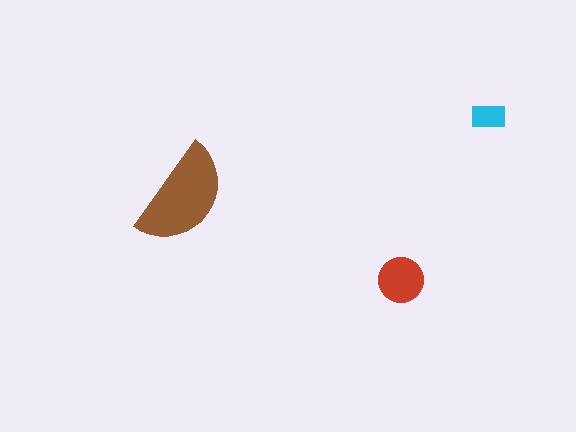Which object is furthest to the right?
The cyan rectangle is rightmost.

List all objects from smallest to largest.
The cyan rectangle, the red circle, the brown semicircle.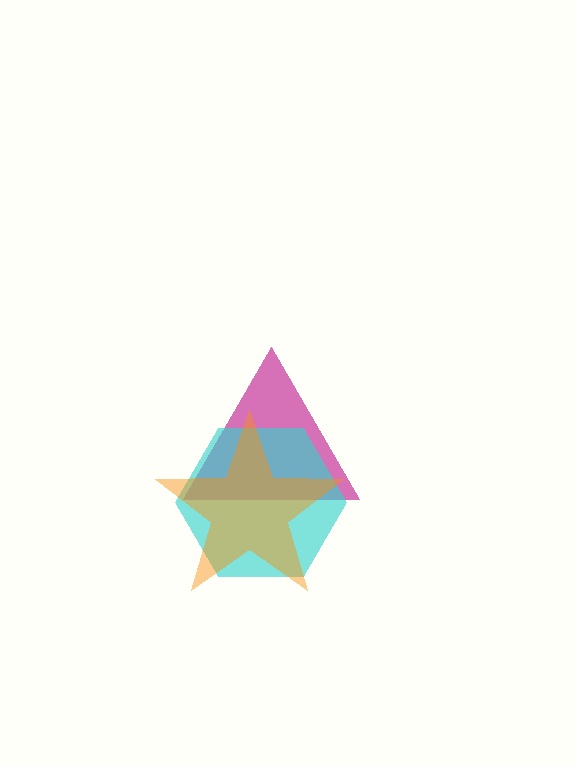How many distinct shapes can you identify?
There are 3 distinct shapes: a magenta triangle, a cyan hexagon, an orange star.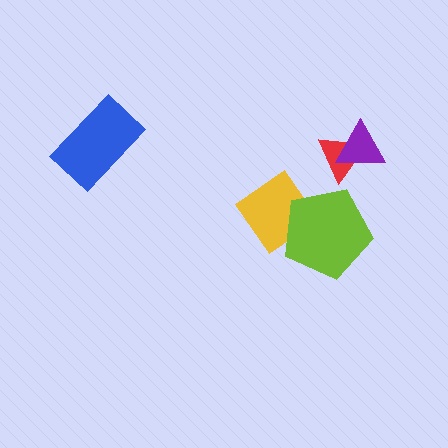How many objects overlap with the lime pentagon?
1 object overlaps with the lime pentagon.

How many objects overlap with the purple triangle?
1 object overlaps with the purple triangle.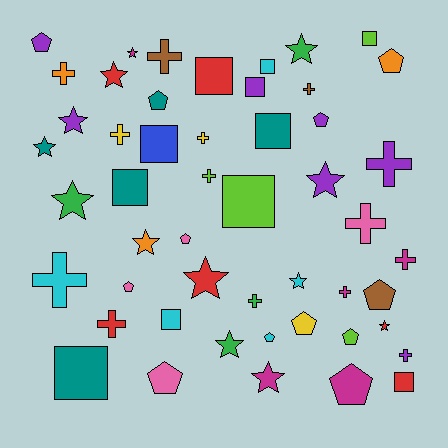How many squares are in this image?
There are 11 squares.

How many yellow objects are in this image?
There are 3 yellow objects.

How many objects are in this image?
There are 50 objects.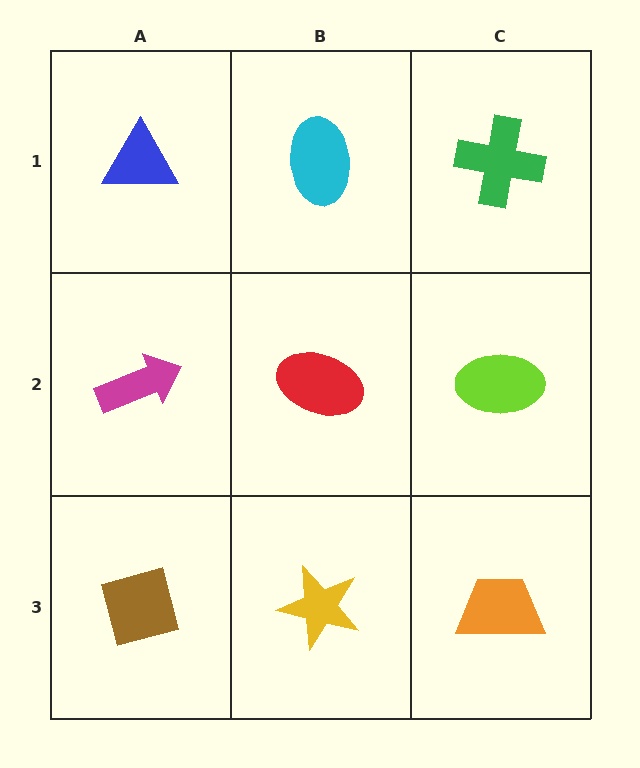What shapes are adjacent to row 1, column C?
A lime ellipse (row 2, column C), a cyan ellipse (row 1, column B).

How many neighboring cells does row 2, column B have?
4.